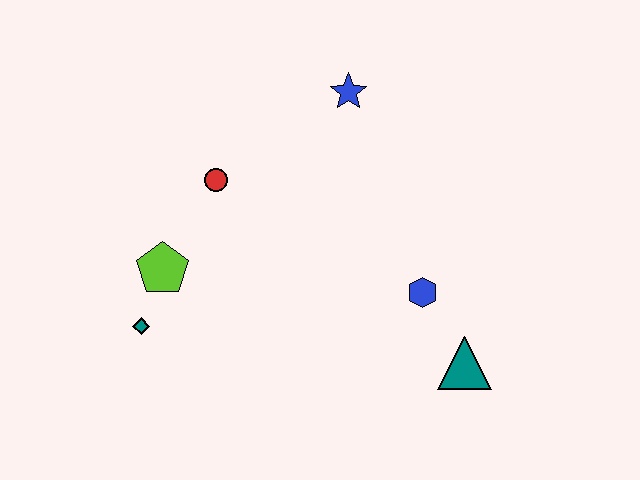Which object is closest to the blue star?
The red circle is closest to the blue star.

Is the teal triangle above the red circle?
No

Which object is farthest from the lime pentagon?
The teal triangle is farthest from the lime pentagon.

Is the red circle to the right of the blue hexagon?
No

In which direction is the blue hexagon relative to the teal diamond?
The blue hexagon is to the right of the teal diamond.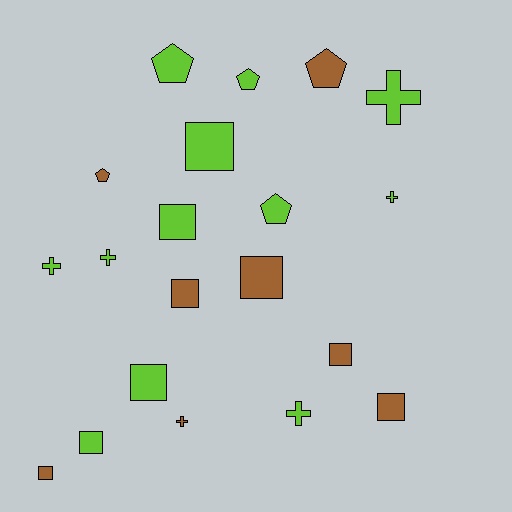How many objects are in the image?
There are 20 objects.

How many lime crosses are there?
There are 5 lime crosses.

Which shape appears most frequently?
Square, with 9 objects.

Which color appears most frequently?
Lime, with 12 objects.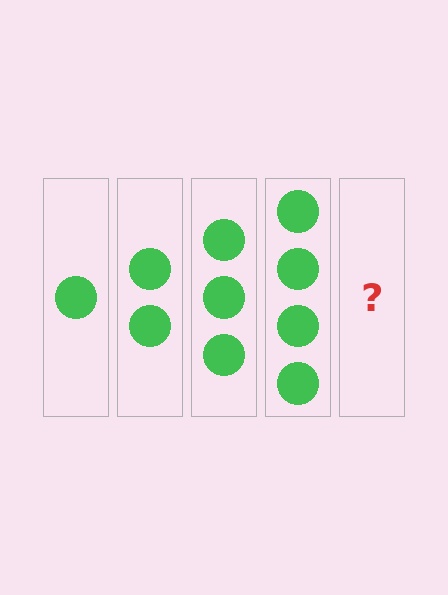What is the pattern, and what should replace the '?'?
The pattern is that each step adds one more circle. The '?' should be 5 circles.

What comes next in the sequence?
The next element should be 5 circles.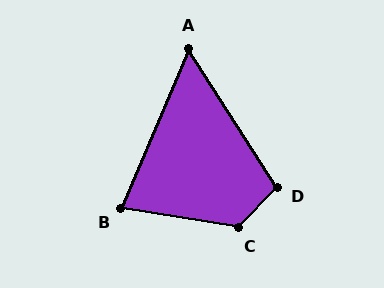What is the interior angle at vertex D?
Approximately 104 degrees (obtuse).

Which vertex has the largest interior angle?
C, at approximately 124 degrees.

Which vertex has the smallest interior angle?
A, at approximately 56 degrees.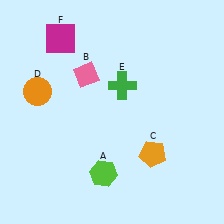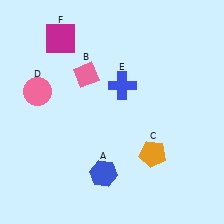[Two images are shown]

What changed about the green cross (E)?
In Image 1, E is green. In Image 2, it changed to blue.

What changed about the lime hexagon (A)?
In Image 1, A is lime. In Image 2, it changed to blue.